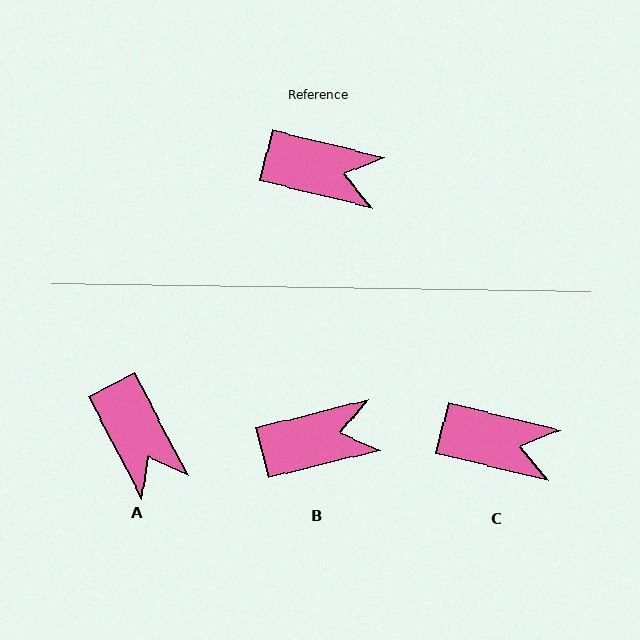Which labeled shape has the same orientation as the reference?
C.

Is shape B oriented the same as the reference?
No, it is off by about 28 degrees.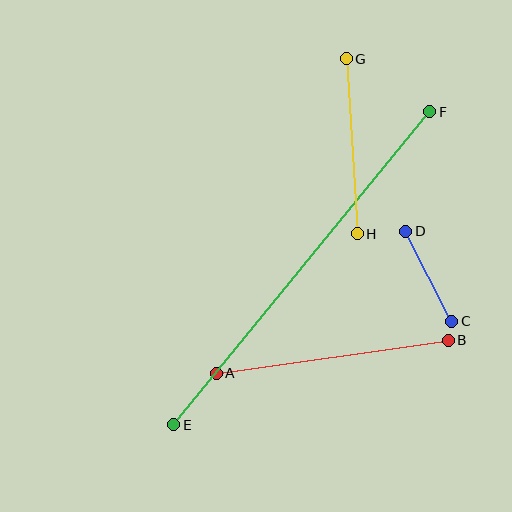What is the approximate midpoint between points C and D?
The midpoint is at approximately (429, 276) pixels.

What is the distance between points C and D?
The distance is approximately 101 pixels.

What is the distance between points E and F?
The distance is approximately 404 pixels.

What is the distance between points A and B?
The distance is approximately 234 pixels.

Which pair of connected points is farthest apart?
Points E and F are farthest apart.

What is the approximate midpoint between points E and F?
The midpoint is at approximately (302, 268) pixels.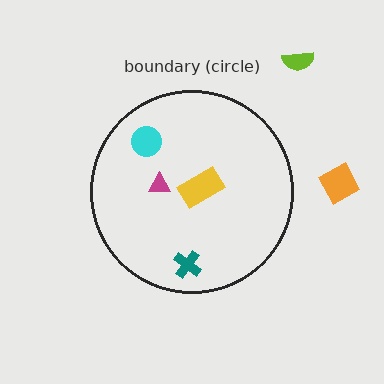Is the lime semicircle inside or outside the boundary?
Outside.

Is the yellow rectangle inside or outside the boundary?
Inside.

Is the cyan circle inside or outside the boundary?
Inside.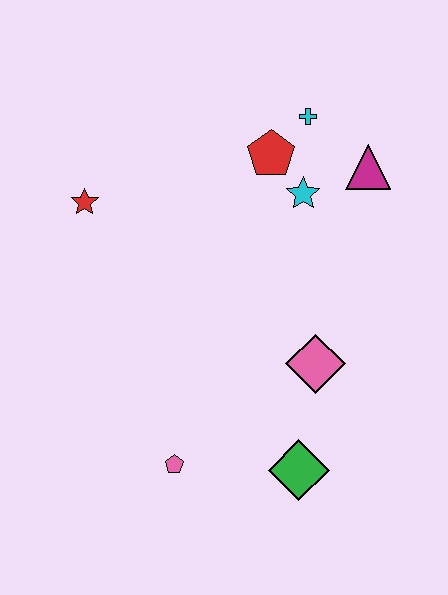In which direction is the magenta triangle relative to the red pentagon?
The magenta triangle is to the right of the red pentagon.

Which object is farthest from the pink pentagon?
The cyan cross is farthest from the pink pentagon.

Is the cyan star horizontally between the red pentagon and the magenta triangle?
Yes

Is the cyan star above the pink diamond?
Yes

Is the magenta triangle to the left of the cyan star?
No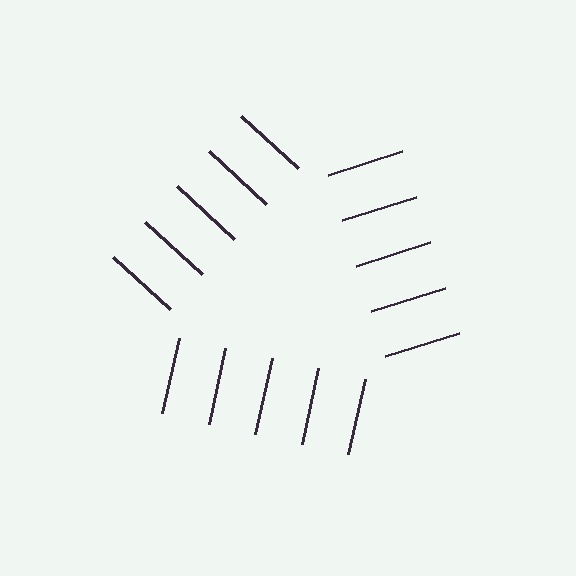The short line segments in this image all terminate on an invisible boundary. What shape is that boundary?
An illusory triangle — the line segments terminate on its edges but no continuous stroke is drawn.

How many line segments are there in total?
15 — 5 along each of the 3 edges.